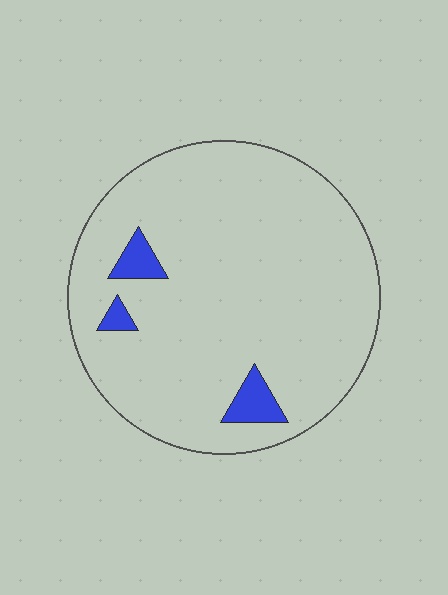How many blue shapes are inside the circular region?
3.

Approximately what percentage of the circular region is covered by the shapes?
Approximately 5%.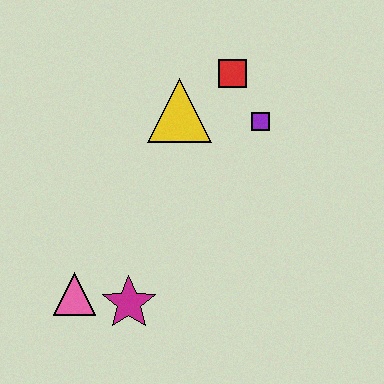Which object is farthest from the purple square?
The pink triangle is farthest from the purple square.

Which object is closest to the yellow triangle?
The red square is closest to the yellow triangle.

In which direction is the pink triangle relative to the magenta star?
The pink triangle is to the left of the magenta star.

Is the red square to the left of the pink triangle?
No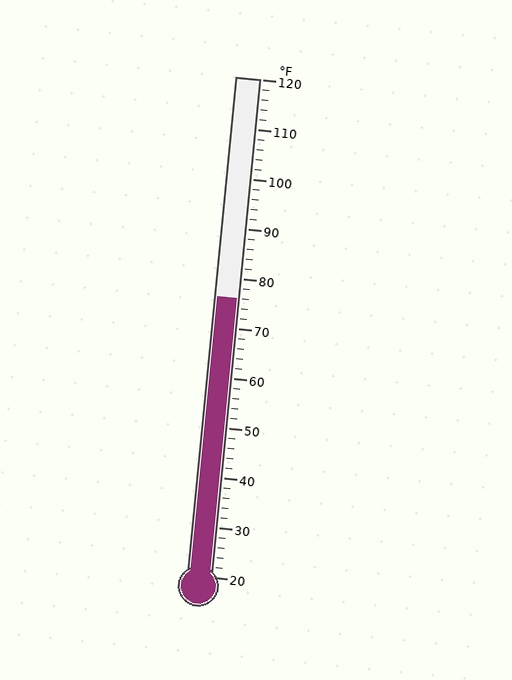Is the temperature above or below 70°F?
The temperature is above 70°F.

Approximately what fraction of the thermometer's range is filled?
The thermometer is filled to approximately 55% of its range.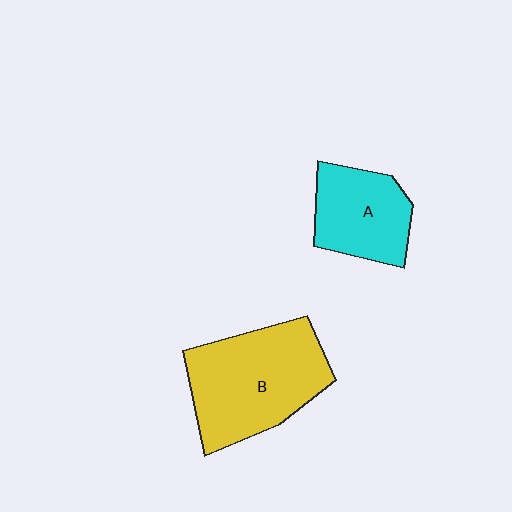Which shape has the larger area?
Shape B (yellow).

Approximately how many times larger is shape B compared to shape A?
Approximately 1.6 times.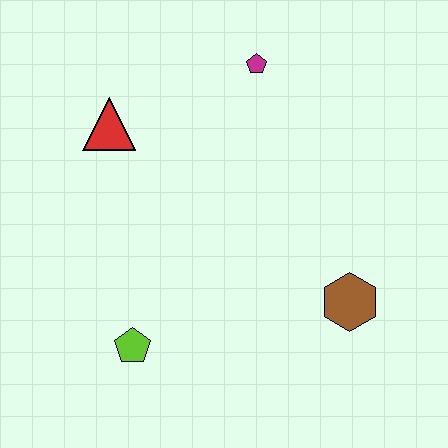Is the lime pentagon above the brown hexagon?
No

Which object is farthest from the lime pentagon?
The magenta pentagon is farthest from the lime pentagon.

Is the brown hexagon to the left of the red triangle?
No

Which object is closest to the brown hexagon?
The lime pentagon is closest to the brown hexagon.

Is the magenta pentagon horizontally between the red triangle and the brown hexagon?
Yes